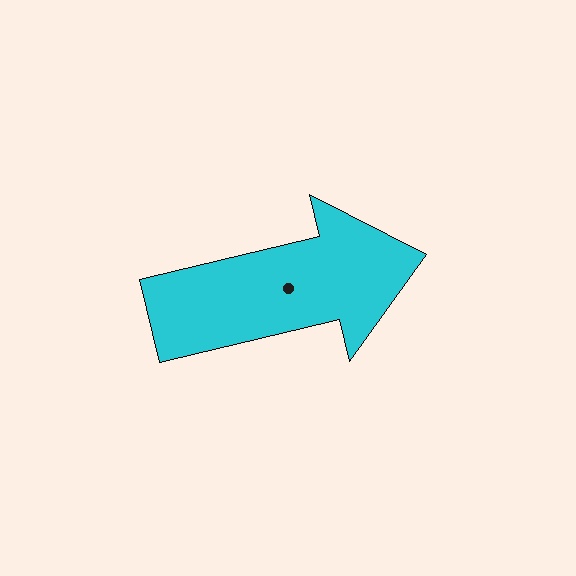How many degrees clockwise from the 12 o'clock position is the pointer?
Approximately 77 degrees.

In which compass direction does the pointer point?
East.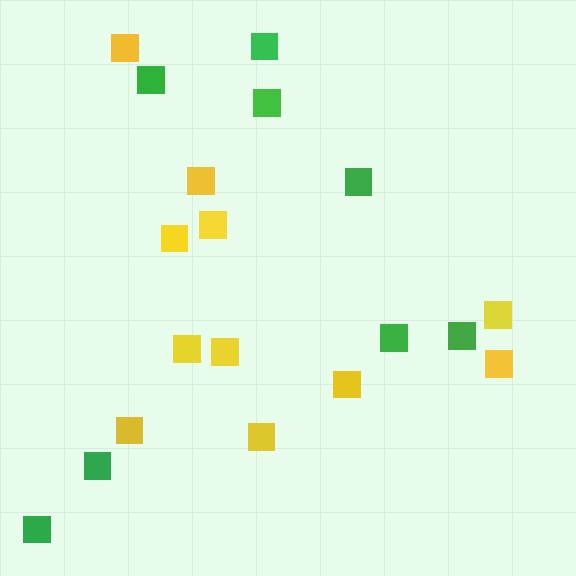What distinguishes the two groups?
There are 2 groups: one group of green squares (8) and one group of yellow squares (11).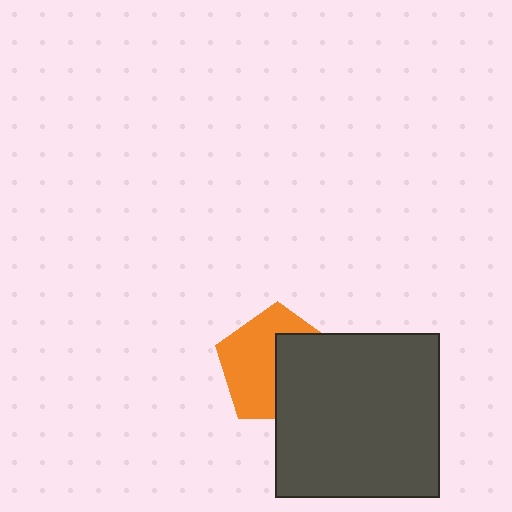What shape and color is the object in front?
The object in front is a dark gray square.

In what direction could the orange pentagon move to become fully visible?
The orange pentagon could move left. That would shift it out from behind the dark gray square entirely.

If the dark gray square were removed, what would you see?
You would see the complete orange pentagon.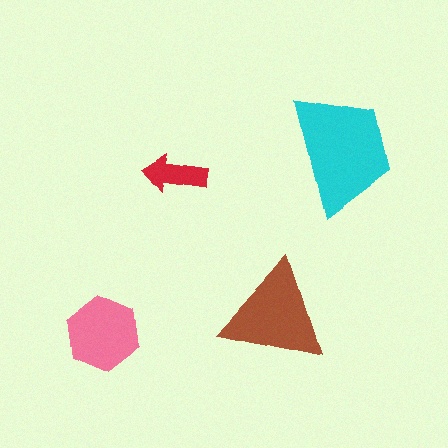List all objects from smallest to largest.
The red arrow, the pink hexagon, the brown triangle, the cyan trapezoid.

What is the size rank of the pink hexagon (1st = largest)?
3rd.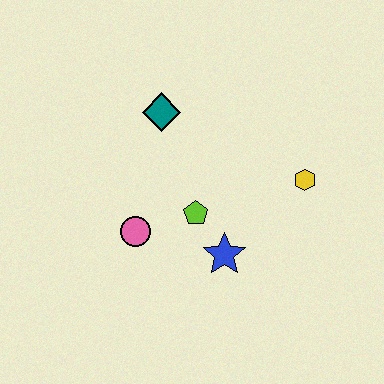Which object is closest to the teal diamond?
The lime pentagon is closest to the teal diamond.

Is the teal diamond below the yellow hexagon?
No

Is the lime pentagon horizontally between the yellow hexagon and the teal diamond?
Yes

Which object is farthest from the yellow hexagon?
The pink circle is farthest from the yellow hexagon.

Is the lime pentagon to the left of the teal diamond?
No